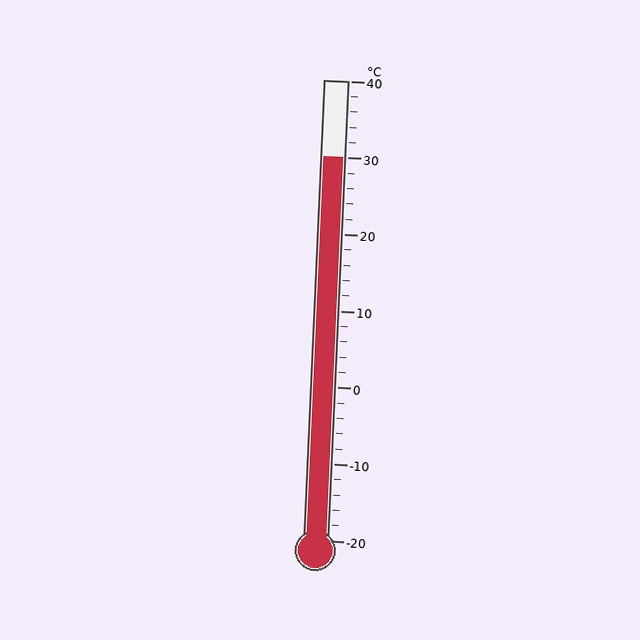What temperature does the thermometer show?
The thermometer shows approximately 30°C.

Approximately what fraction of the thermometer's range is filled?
The thermometer is filled to approximately 85% of its range.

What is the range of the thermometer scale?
The thermometer scale ranges from -20°C to 40°C.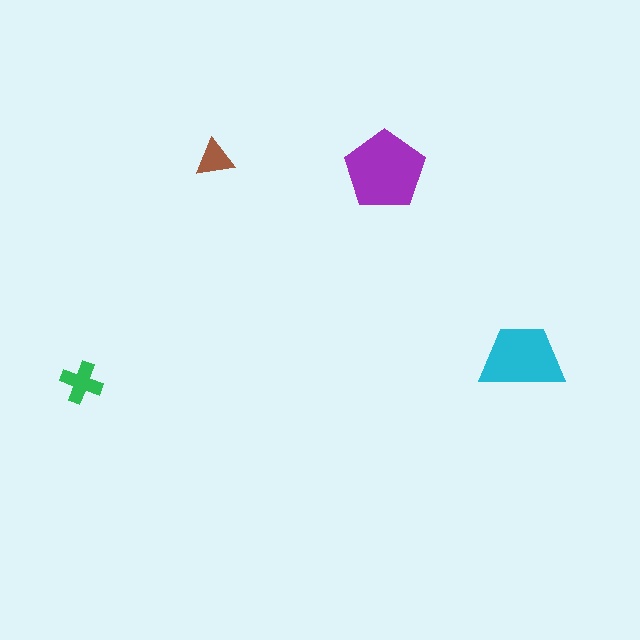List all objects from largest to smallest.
The purple pentagon, the cyan trapezoid, the green cross, the brown triangle.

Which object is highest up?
The brown triangle is topmost.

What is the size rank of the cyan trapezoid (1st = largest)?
2nd.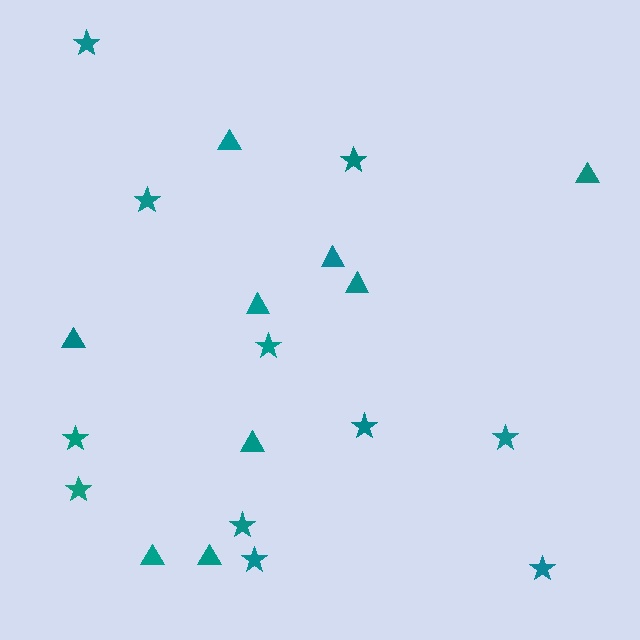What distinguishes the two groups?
There are 2 groups: one group of triangles (9) and one group of stars (11).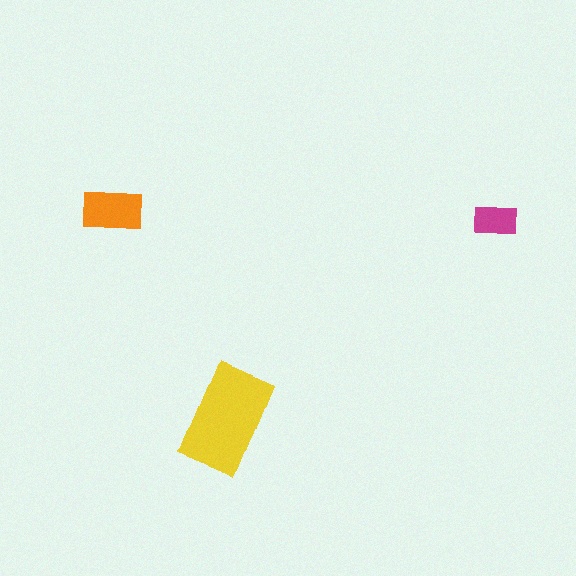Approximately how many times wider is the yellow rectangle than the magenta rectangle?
About 2.5 times wider.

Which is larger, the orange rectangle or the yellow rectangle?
The yellow one.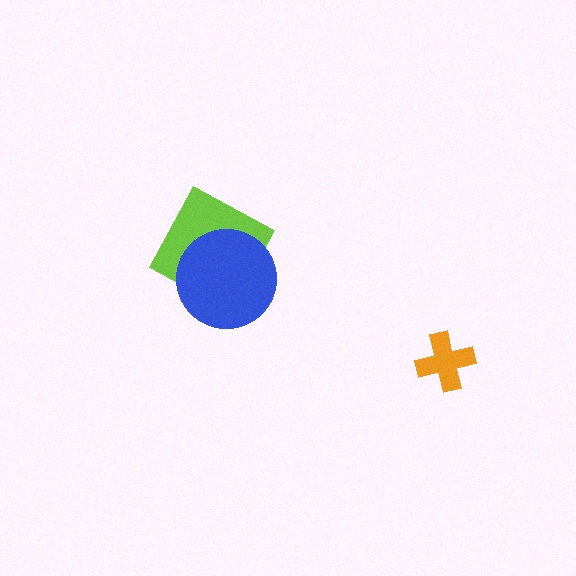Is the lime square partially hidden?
Yes, it is partially covered by another shape.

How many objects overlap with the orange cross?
0 objects overlap with the orange cross.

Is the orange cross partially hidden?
No, no other shape covers it.